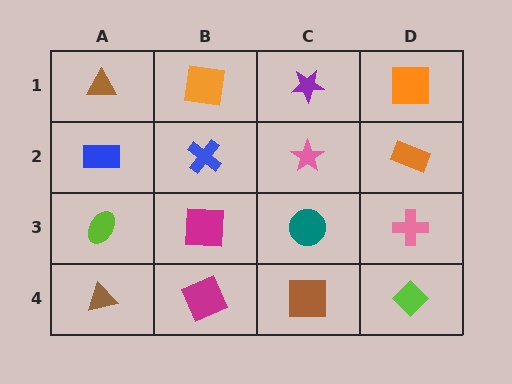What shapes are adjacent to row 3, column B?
A blue cross (row 2, column B), a magenta square (row 4, column B), a lime ellipse (row 3, column A), a teal circle (row 3, column C).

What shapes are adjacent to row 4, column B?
A magenta square (row 3, column B), a brown triangle (row 4, column A), a brown square (row 4, column C).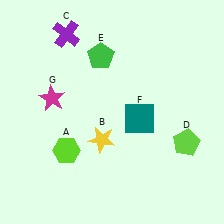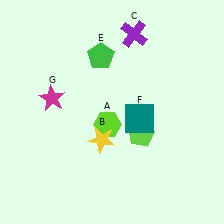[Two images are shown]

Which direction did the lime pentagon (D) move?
The lime pentagon (D) moved left.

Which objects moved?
The objects that moved are: the lime hexagon (A), the purple cross (C), the lime pentagon (D).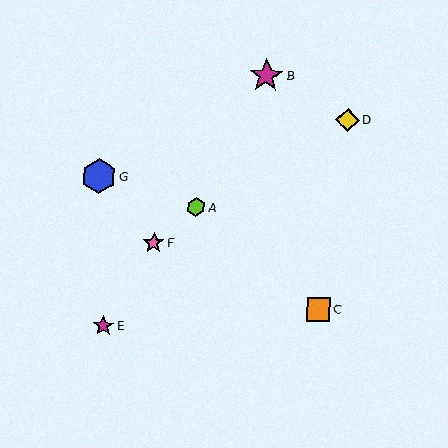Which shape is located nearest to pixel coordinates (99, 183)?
The blue hexagon (labeled G) at (99, 176) is nearest to that location.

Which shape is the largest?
The blue hexagon (labeled G) is the largest.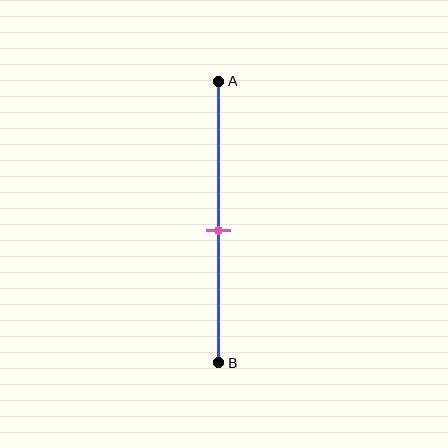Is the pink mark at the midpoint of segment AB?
Yes, the mark is approximately at the midpoint.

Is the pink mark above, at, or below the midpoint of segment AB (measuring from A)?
The pink mark is approximately at the midpoint of segment AB.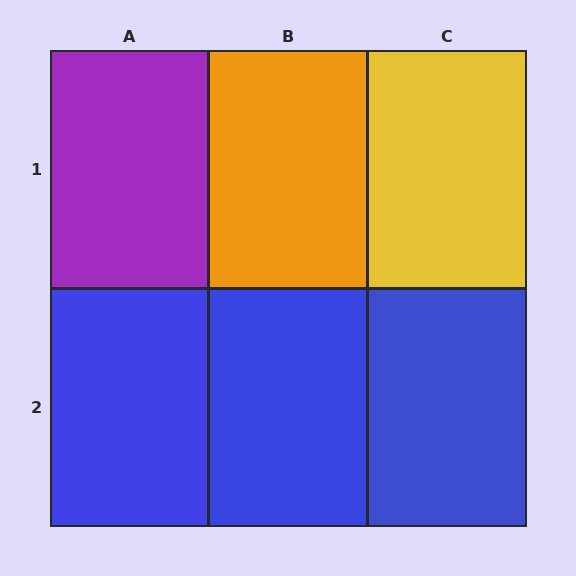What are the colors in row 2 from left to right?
Blue, blue, blue.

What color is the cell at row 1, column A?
Purple.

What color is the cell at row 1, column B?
Orange.